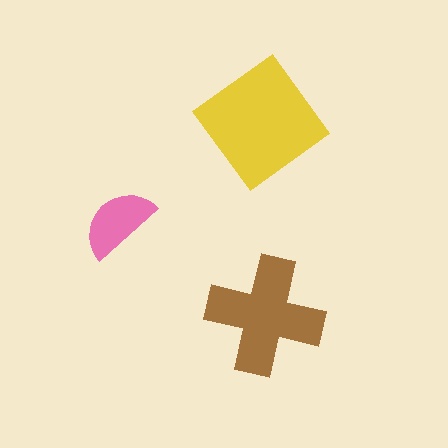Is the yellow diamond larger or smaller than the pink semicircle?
Larger.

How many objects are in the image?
There are 3 objects in the image.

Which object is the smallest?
The pink semicircle.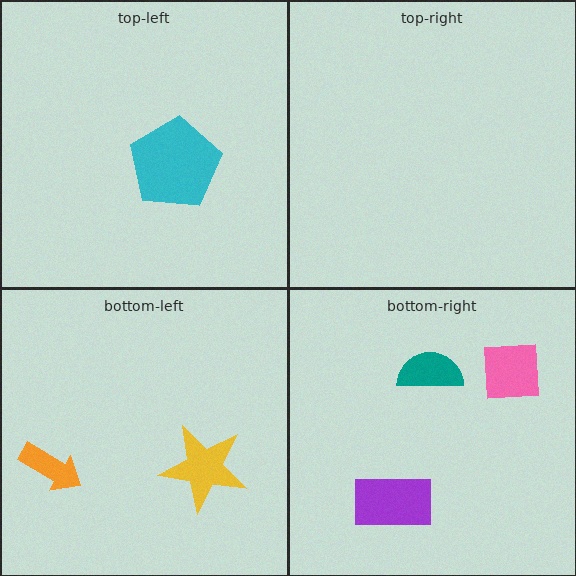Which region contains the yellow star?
The bottom-left region.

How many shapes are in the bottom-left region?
2.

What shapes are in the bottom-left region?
The yellow star, the orange arrow.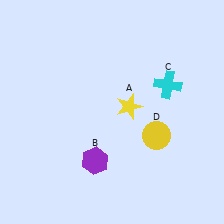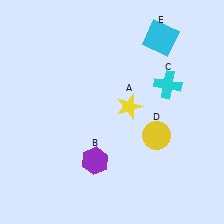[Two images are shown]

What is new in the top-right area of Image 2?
A cyan square (E) was added in the top-right area of Image 2.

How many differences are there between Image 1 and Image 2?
There is 1 difference between the two images.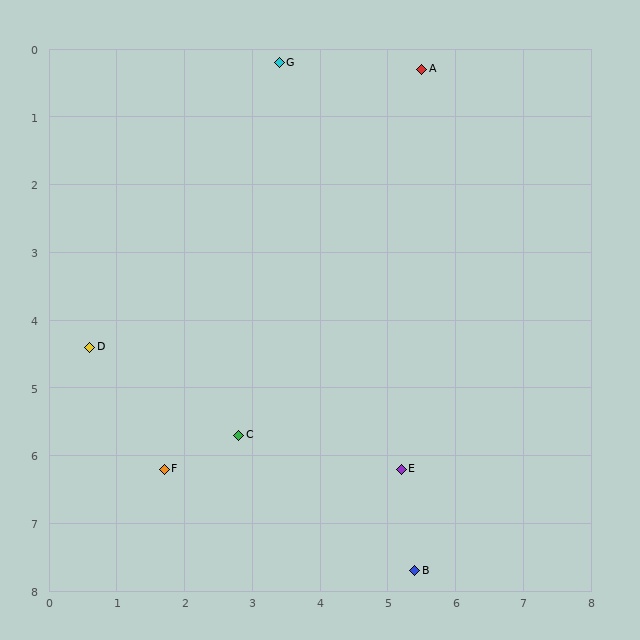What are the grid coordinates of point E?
Point E is at approximately (5.2, 6.2).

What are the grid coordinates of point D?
Point D is at approximately (0.6, 4.4).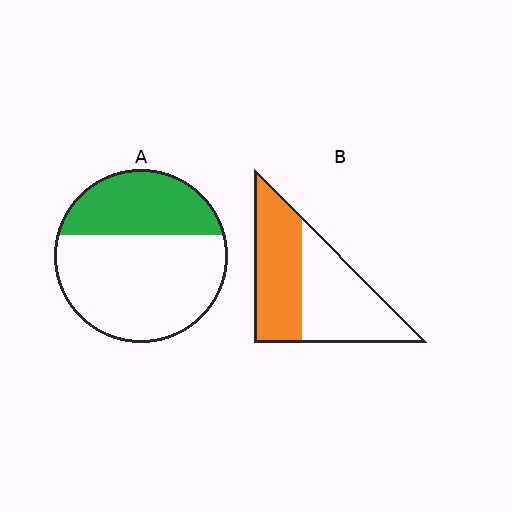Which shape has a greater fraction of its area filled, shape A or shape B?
Shape B.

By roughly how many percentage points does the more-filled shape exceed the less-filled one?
By roughly 15 percentage points (B over A).